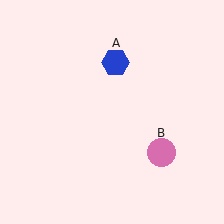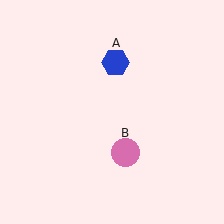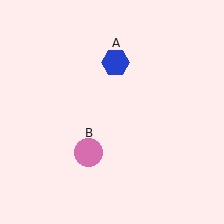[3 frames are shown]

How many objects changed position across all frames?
1 object changed position: pink circle (object B).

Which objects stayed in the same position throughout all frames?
Blue hexagon (object A) remained stationary.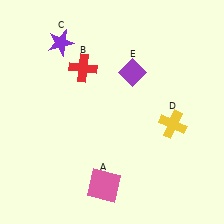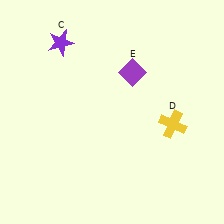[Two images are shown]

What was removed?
The pink square (A), the red cross (B) were removed in Image 2.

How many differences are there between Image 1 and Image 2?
There are 2 differences between the two images.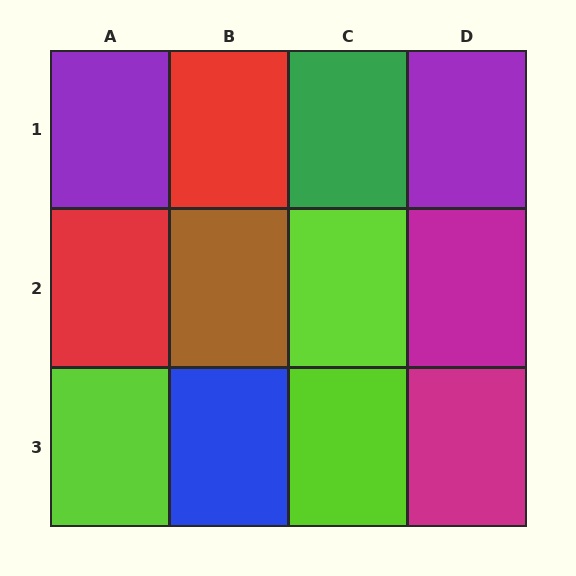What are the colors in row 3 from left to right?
Lime, blue, lime, magenta.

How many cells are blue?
1 cell is blue.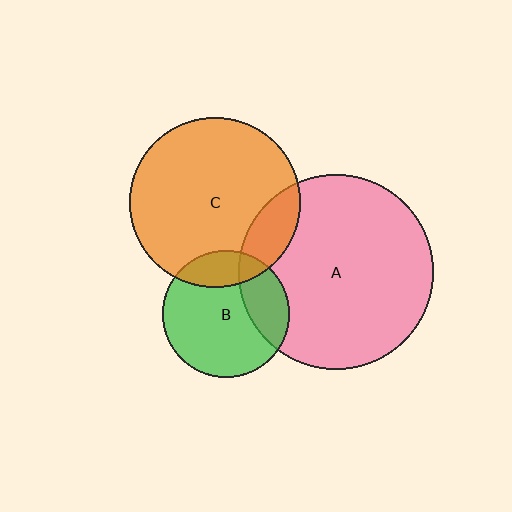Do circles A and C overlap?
Yes.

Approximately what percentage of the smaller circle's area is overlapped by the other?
Approximately 15%.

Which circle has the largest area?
Circle A (pink).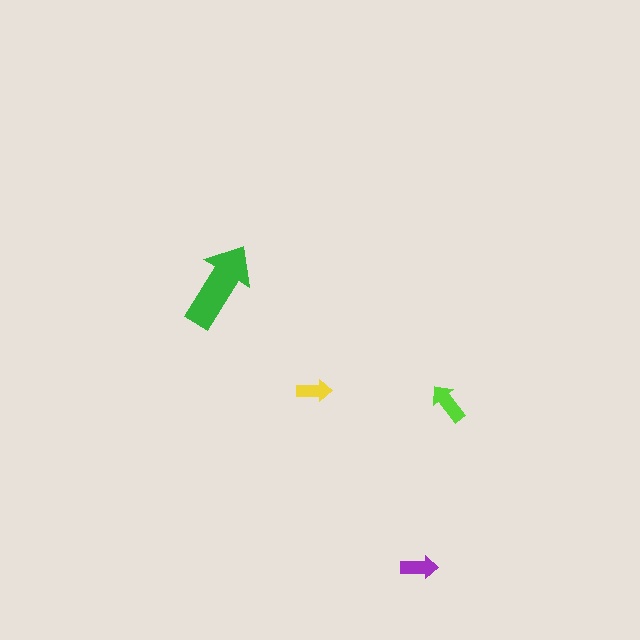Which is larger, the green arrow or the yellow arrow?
The green one.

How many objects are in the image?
There are 4 objects in the image.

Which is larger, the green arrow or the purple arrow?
The green one.